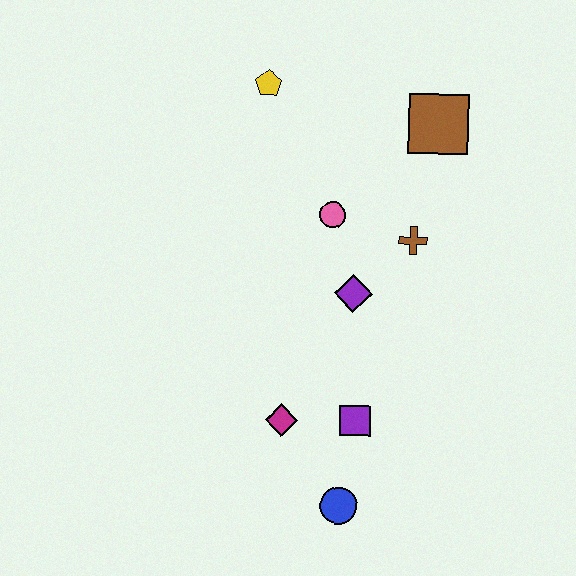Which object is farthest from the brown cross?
The blue circle is farthest from the brown cross.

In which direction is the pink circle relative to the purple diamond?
The pink circle is above the purple diamond.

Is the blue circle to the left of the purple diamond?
Yes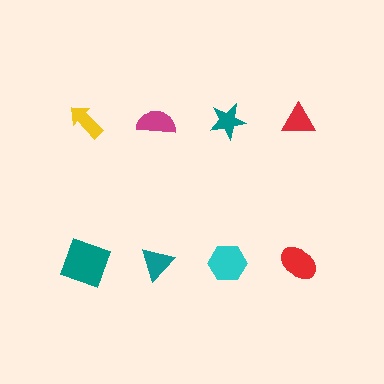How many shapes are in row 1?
4 shapes.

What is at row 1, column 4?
A red triangle.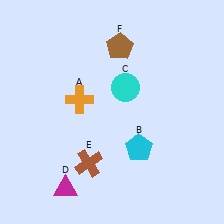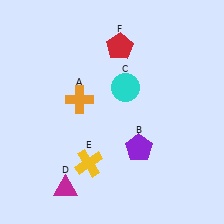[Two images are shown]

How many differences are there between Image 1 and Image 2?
There are 3 differences between the two images.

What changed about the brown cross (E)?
In Image 1, E is brown. In Image 2, it changed to yellow.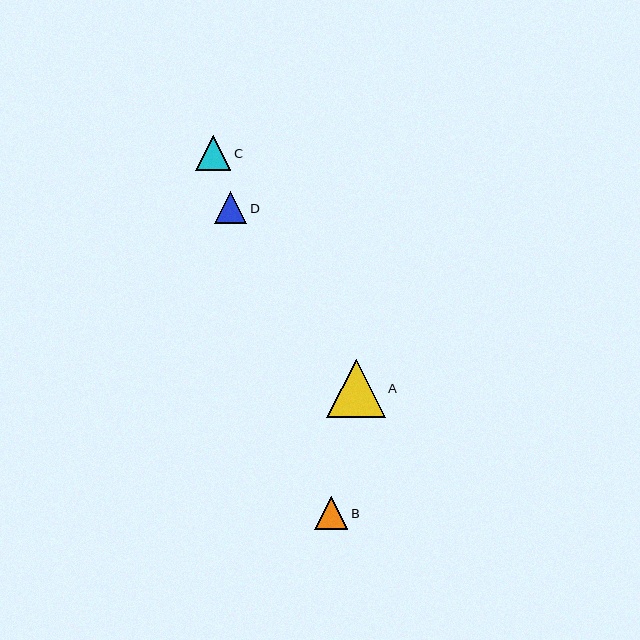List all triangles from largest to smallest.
From largest to smallest: A, C, B, D.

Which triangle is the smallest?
Triangle D is the smallest with a size of approximately 32 pixels.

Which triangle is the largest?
Triangle A is the largest with a size of approximately 59 pixels.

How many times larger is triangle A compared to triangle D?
Triangle A is approximately 1.8 times the size of triangle D.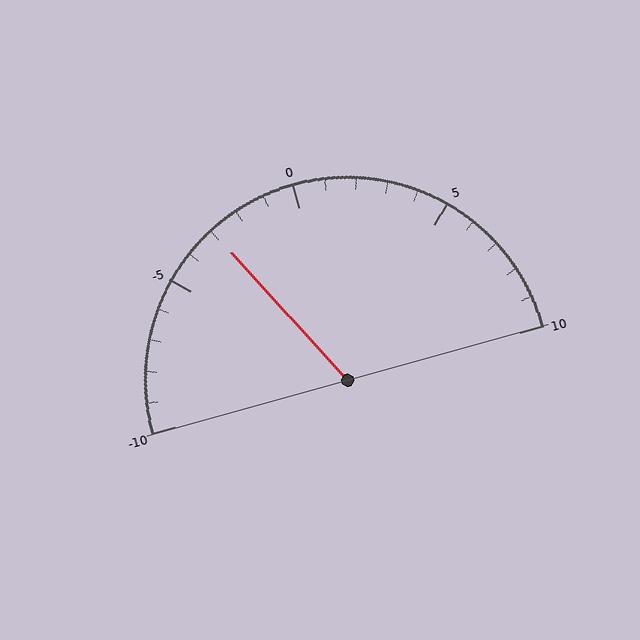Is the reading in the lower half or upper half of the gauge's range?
The reading is in the lower half of the range (-10 to 10).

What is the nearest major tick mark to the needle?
The nearest major tick mark is -5.